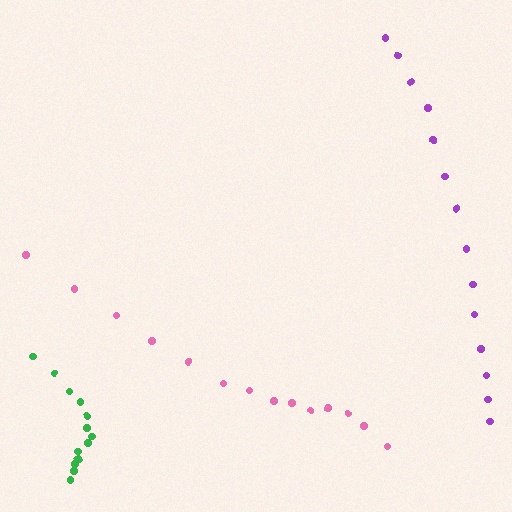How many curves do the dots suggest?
There are 3 distinct paths.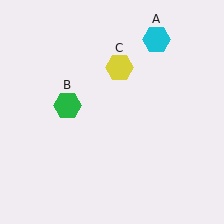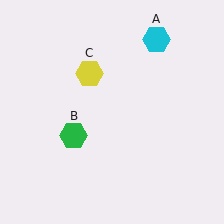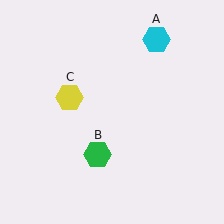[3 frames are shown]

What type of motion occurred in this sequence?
The green hexagon (object B), yellow hexagon (object C) rotated counterclockwise around the center of the scene.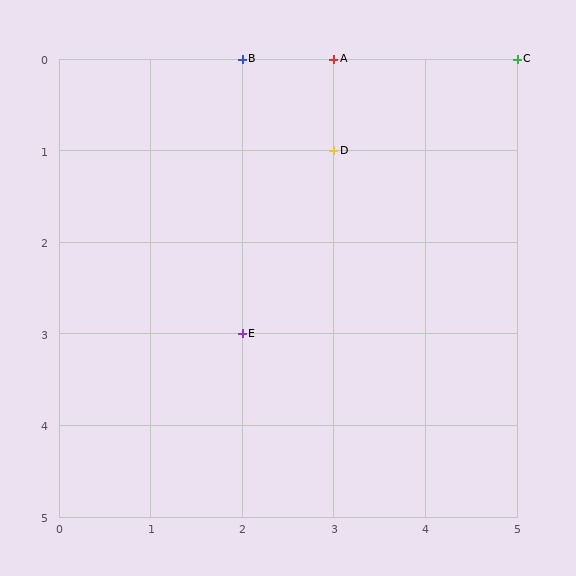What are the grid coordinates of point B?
Point B is at grid coordinates (2, 0).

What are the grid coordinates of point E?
Point E is at grid coordinates (2, 3).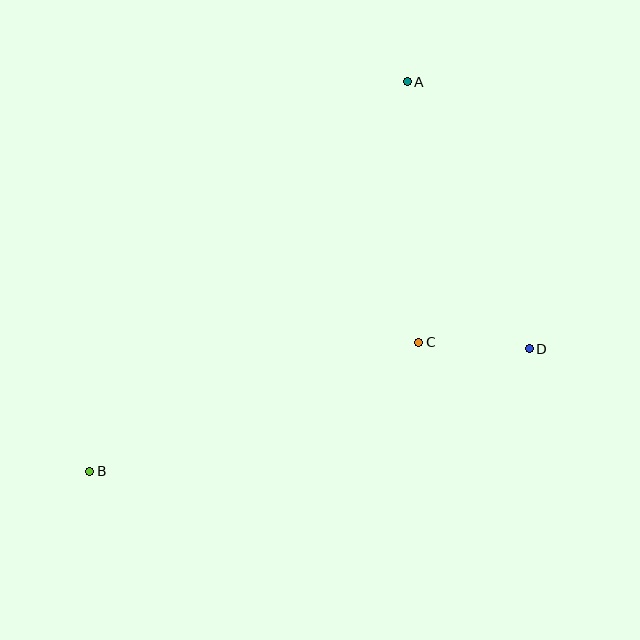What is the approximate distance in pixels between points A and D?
The distance between A and D is approximately 294 pixels.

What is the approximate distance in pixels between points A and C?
The distance between A and C is approximately 261 pixels.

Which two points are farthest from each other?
Points A and B are farthest from each other.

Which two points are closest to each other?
Points C and D are closest to each other.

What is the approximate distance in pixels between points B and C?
The distance between B and C is approximately 353 pixels.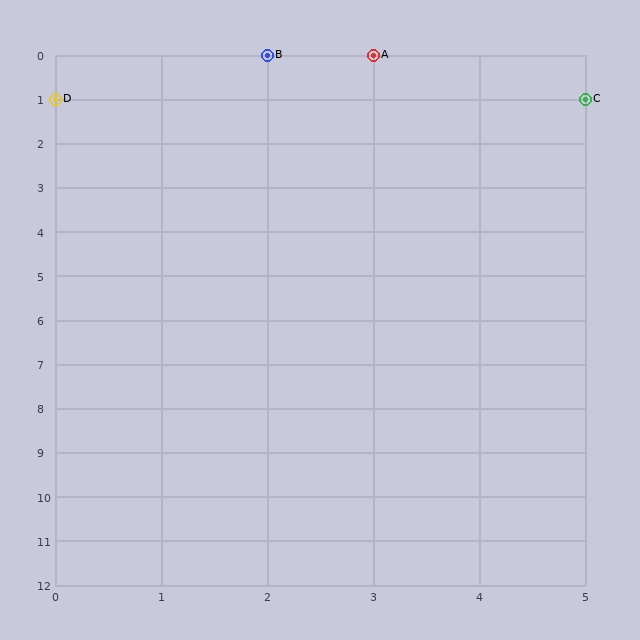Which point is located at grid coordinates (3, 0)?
Point A is at (3, 0).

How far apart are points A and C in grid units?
Points A and C are 2 columns and 1 row apart (about 2.2 grid units diagonally).